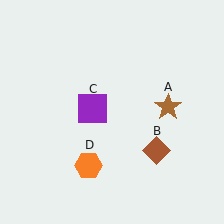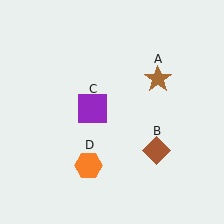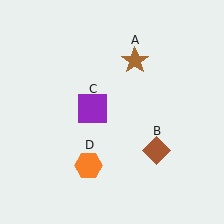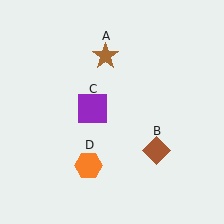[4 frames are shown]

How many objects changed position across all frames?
1 object changed position: brown star (object A).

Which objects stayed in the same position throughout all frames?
Brown diamond (object B) and purple square (object C) and orange hexagon (object D) remained stationary.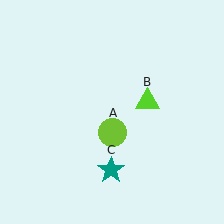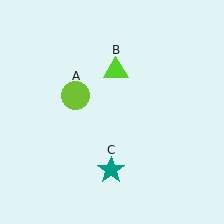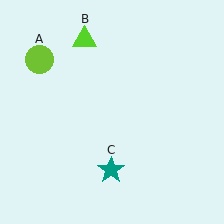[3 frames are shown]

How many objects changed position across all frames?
2 objects changed position: lime circle (object A), lime triangle (object B).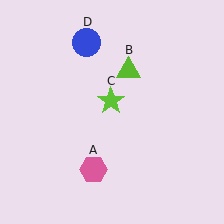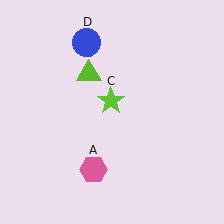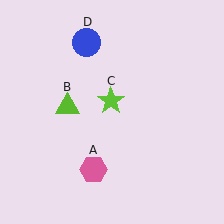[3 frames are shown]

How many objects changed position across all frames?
1 object changed position: lime triangle (object B).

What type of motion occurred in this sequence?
The lime triangle (object B) rotated counterclockwise around the center of the scene.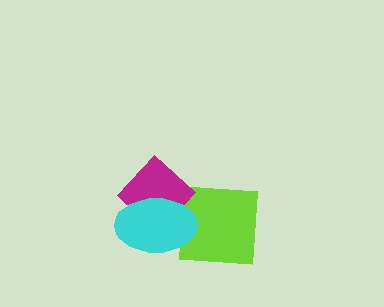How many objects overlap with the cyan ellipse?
2 objects overlap with the cyan ellipse.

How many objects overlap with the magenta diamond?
1 object overlaps with the magenta diamond.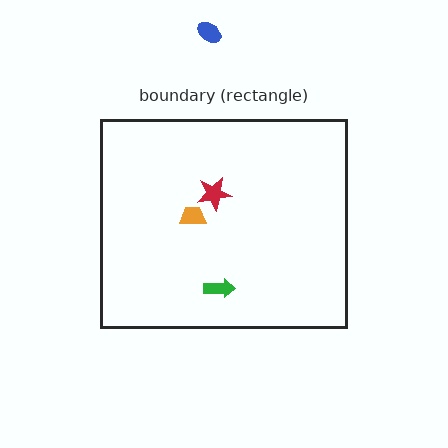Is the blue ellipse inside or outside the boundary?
Outside.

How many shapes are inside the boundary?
3 inside, 1 outside.